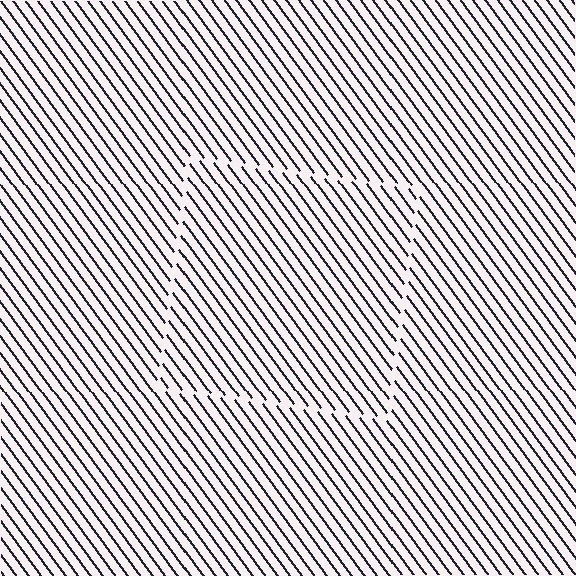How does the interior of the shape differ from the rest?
The interior of the shape contains the same grating, shifted by half a period — the contour is defined by the phase discontinuity where line-ends from the inner and outer gratings abut.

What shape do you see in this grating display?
An illusory square. The interior of the shape contains the same grating, shifted by half a period — the contour is defined by the phase discontinuity where line-ends from the inner and outer gratings abut.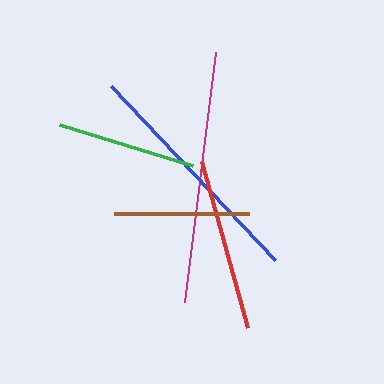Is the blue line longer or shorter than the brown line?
The blue line is longer than the brown line.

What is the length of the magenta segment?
The magenta segment is approximately 252 pixels long.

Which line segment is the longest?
The magenta line is the longest at approximately 252 pixels.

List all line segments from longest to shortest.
From longest to shortest: magenta, blue, red, green, brown.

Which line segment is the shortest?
The brown line is the shortest at approximately 135 pixels.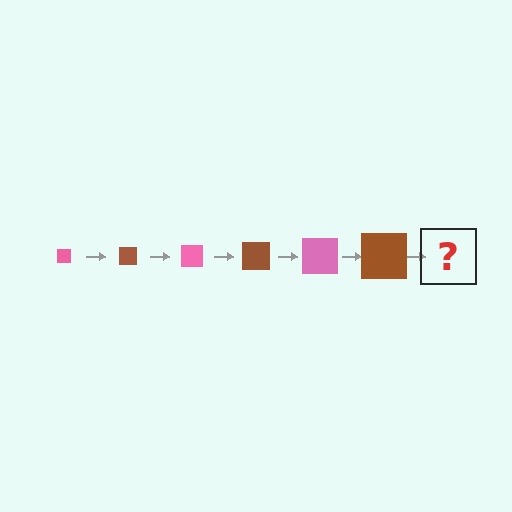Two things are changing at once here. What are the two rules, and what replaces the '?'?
The two rules are that the square grows larger each step and the color cycles through pink and brown. The '?' should be a pink square, larger than the previous one.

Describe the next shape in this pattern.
It should be a pink square, larger than the previous one.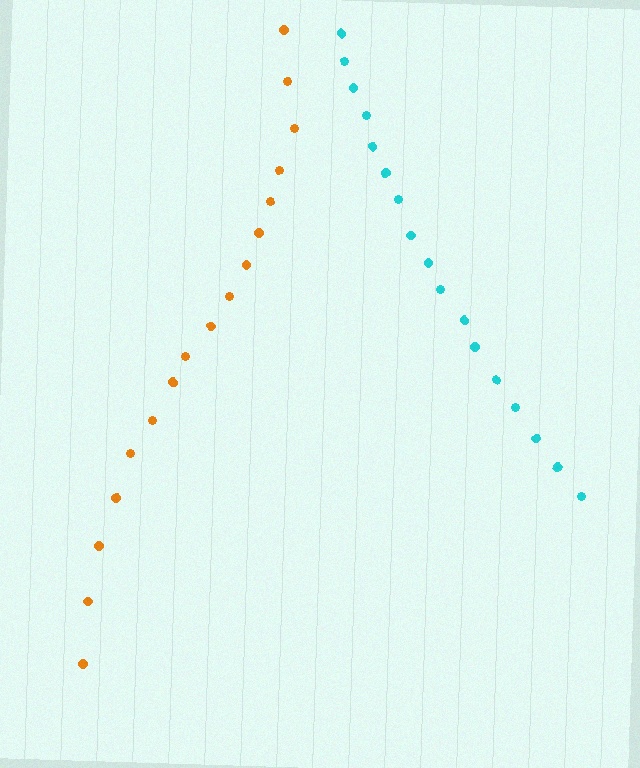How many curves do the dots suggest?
There are 2 distinct paths.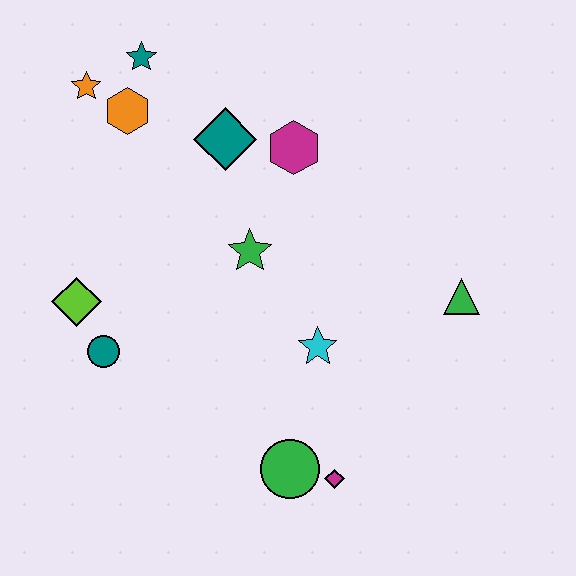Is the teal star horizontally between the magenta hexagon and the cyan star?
No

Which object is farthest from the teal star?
The magenta diamond is farthest from the teal star.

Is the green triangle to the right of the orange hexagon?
Yes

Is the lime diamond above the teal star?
No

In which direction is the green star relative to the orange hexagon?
The green star is below the orange hexagon.